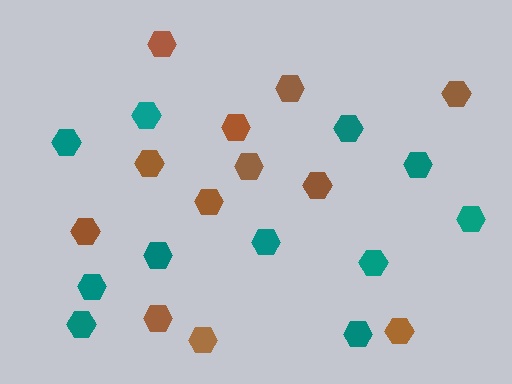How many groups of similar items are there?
There are 2 groups: one group of teal hexagons (11) and one group of brown hexagons (12).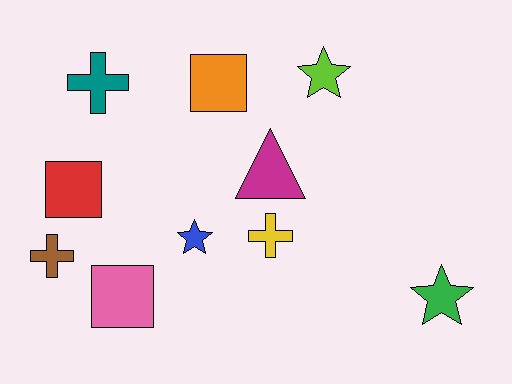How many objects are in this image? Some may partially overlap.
There are 10 objects.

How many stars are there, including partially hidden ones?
There are 3 stars.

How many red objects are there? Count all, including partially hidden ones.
There is 1 red object.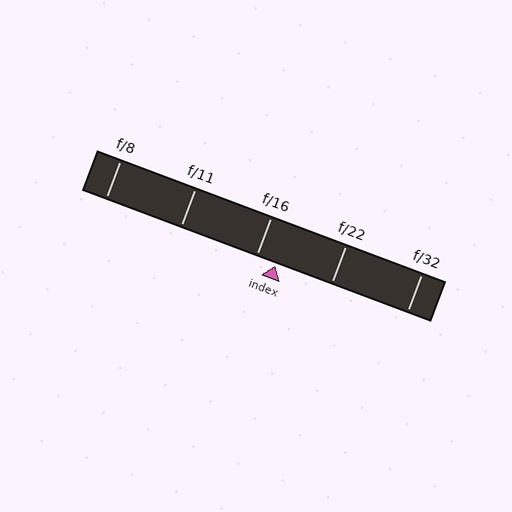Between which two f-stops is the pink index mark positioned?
The index mark is between f/16 and f/22.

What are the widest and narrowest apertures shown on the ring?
The widest aperture shown is f/8 and the narrowest is f/32.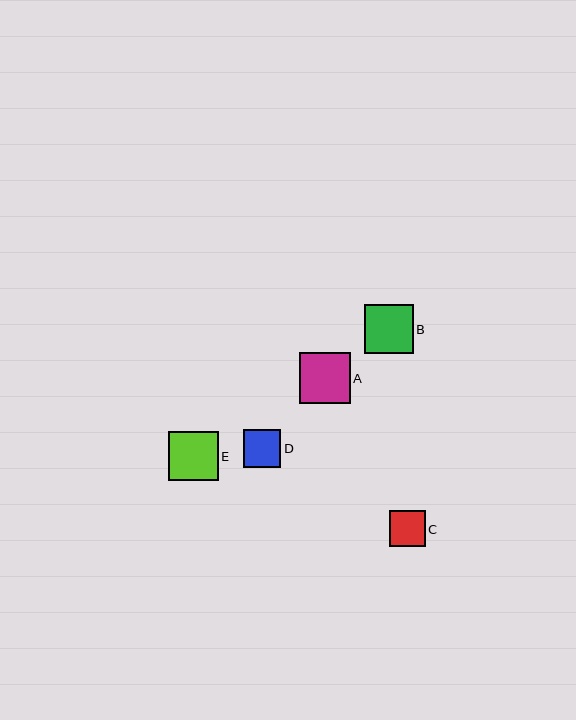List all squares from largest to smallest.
From largest to smallest: A, E, B, D, C.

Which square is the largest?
Square A is the largest with a size of approximately 51 pixels.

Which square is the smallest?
Square C is the smallest with a size of approximately 36 pixels.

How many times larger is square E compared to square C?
Square E is approximately 1.4 times the size of square C.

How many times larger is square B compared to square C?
Square B is approximately 1.4 times the size of square C.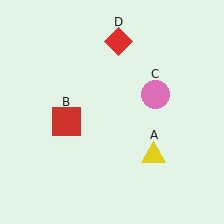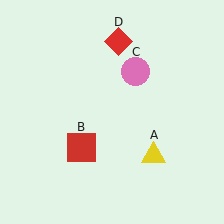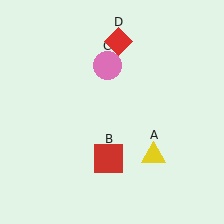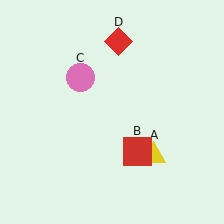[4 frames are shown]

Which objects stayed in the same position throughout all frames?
Yellow triangle (object A) and red diamond (object D) remained stationary.